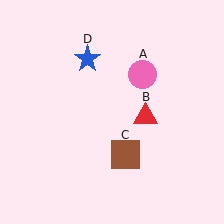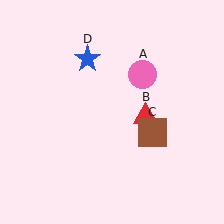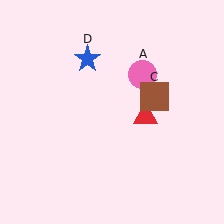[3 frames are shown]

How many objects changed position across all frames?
1 object changed position: brown square (object C).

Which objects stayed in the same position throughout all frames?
Pink circle (object A) and red triangle (object B) and blue star (object D) remained stationary.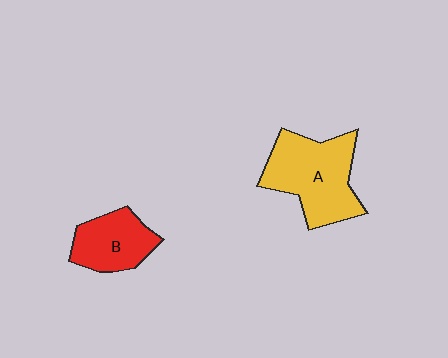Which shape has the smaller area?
Shape B (red).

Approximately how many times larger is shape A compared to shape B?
Approximately 1.6 times.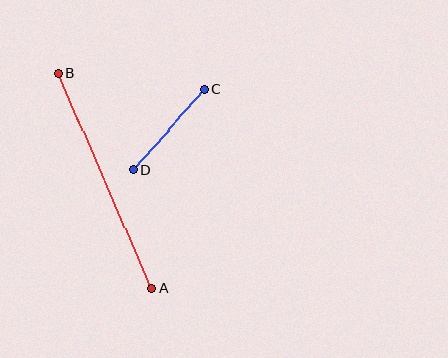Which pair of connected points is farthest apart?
Points A and B are farthest apart.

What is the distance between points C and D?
The distance is approximately 107 pixels.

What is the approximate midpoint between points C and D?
The midpoint is at approximately (169, 130) pixels.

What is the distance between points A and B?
The distance is approximately 235 pixels.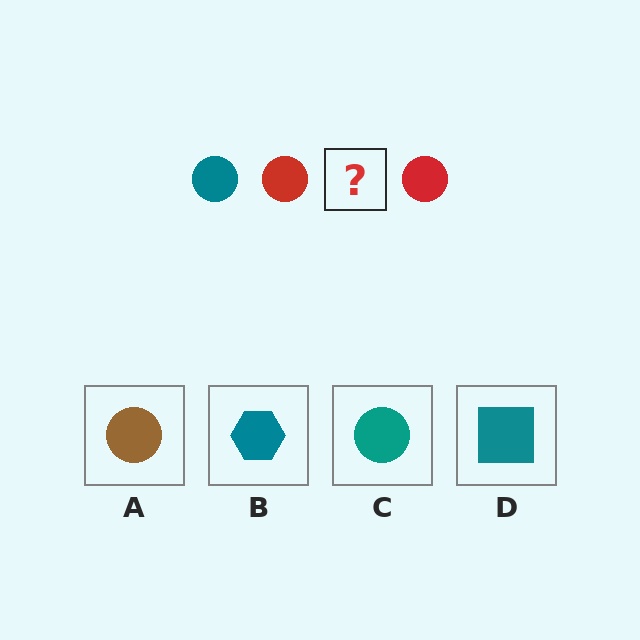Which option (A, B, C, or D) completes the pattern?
C.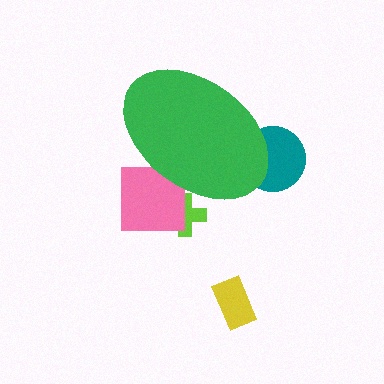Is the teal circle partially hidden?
Yes, the teal circle is partially hidden behind the green ellipse.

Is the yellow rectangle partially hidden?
No, the yellow rectangle is fully visible.